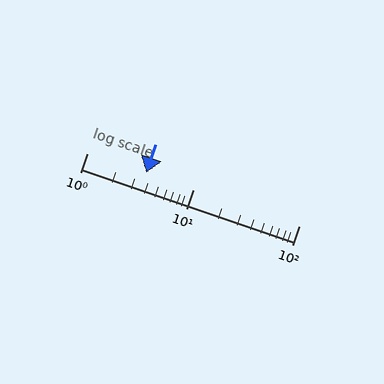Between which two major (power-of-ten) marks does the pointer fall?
The pointer is between 1 and 10.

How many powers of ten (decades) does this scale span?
The scale spans 2 decades, from 1 to 100.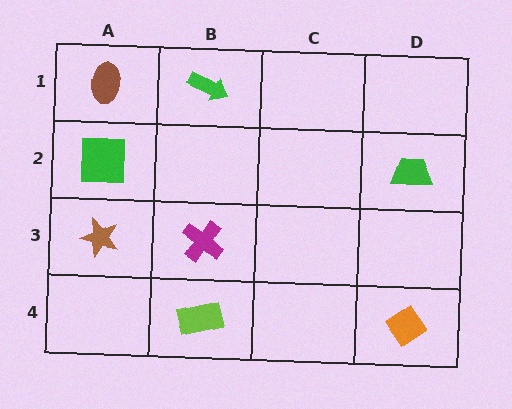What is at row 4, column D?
An orange diamond.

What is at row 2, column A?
A green square.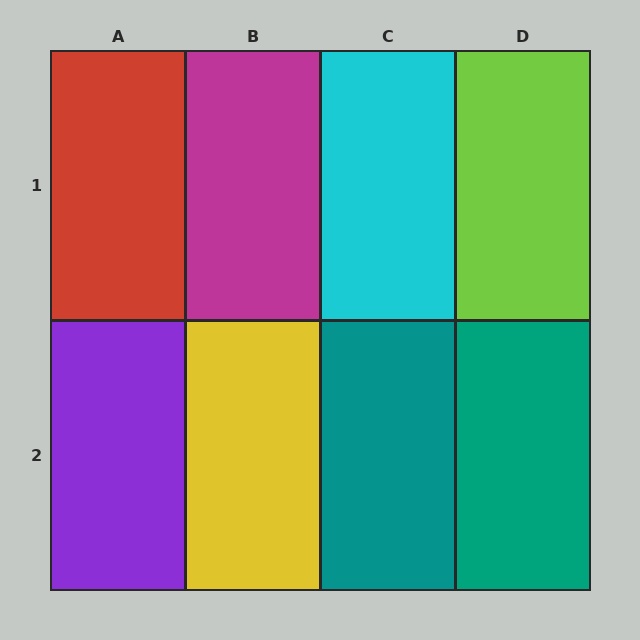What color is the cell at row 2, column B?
Yellow.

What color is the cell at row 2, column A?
Purple.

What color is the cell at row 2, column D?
Teal.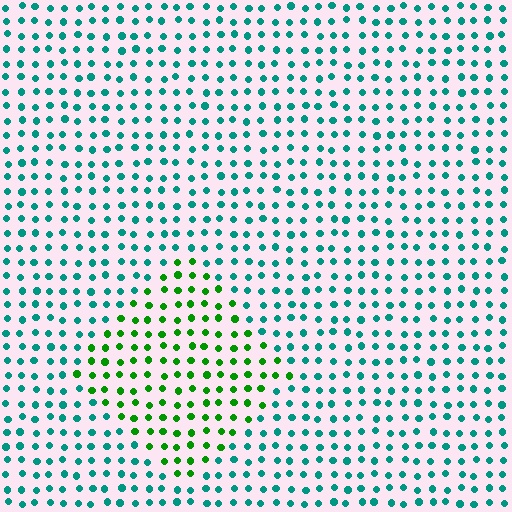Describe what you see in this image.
The image is filled with small teal elements in a uniform arrangement. A diamond-shaped region is visible where the elements are tinted to a slightly different hue, forming a subtle color boundary.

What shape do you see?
I see a diamond.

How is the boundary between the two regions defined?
The boundary is defined purely by a slight shift in hue (about 53 degrees). Spacing, size, and orientation are identical on both sides.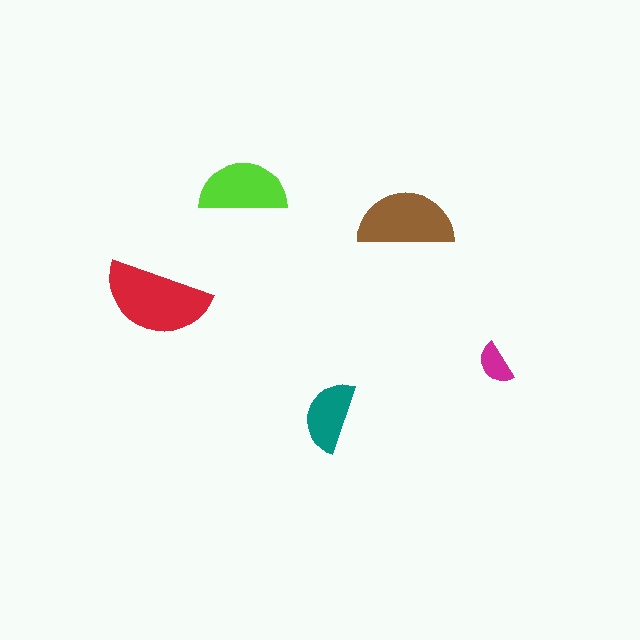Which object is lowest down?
The teal semicircle is bottommost.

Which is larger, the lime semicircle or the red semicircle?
The red one.